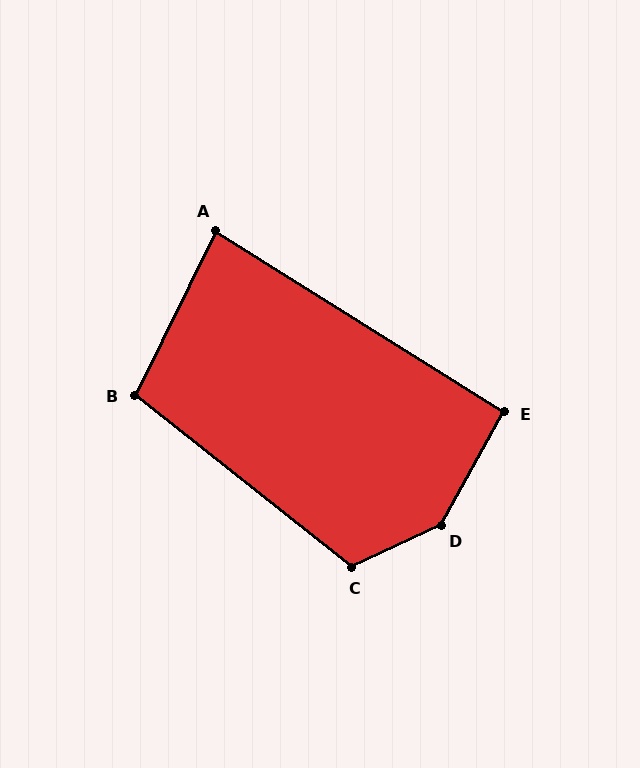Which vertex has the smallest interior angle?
A, at approximately 84 degrees.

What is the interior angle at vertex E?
Approximately 93 degrees (approximately right).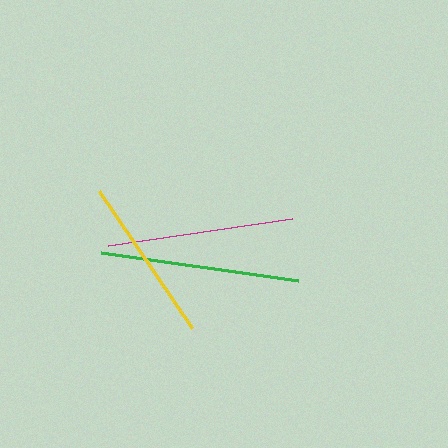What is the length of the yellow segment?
The yellow segment is approximately 166 pixels long.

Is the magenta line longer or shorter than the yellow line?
The magenta line is longer than the yellow line.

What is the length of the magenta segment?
The magenta segment is approximately 186 pixels long.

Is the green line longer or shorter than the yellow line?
The green line is longer than the yellow line.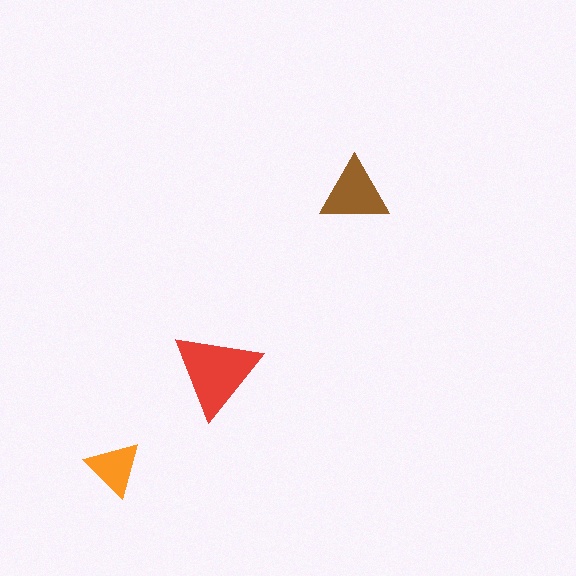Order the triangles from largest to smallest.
the red one, the brown one, the orange one.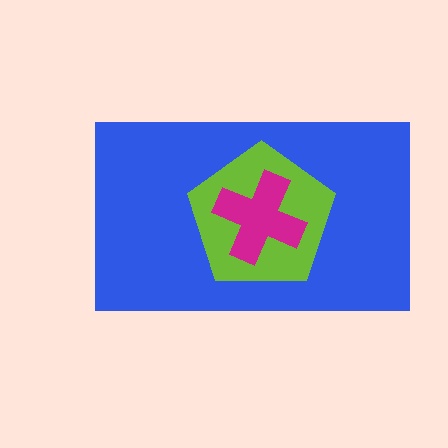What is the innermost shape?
The magenta cross.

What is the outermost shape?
The blue rectangle.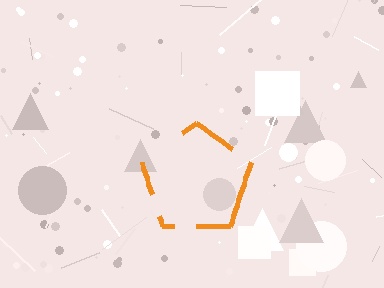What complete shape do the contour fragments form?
The contour fragments form a pentagon.